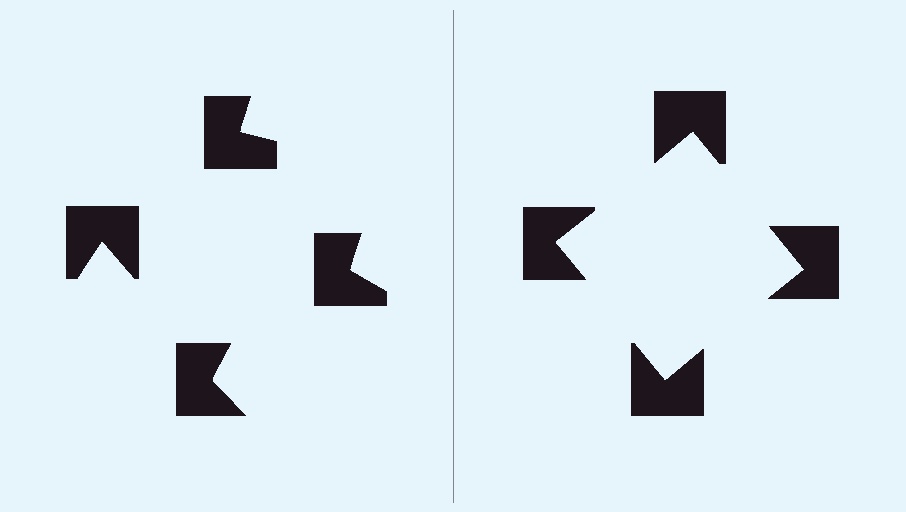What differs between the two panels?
The notched squares are positioned identically on both sides; only the wedge orientations differ. On the right they align to a square; on the left they are misaligned.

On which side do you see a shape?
An illusory square appears on the right side. On the left side the wedge cuts are rotated, so no coherent shape forms.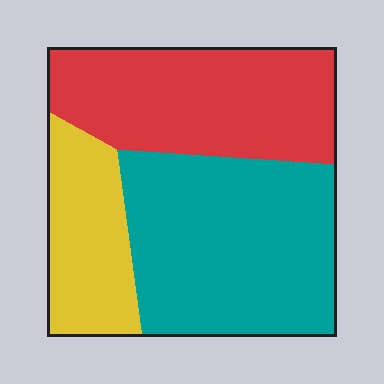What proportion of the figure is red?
Red takes up about three eighths (3/8) of the figure.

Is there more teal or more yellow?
Teal.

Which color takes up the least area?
Yellow, at roughly 20%.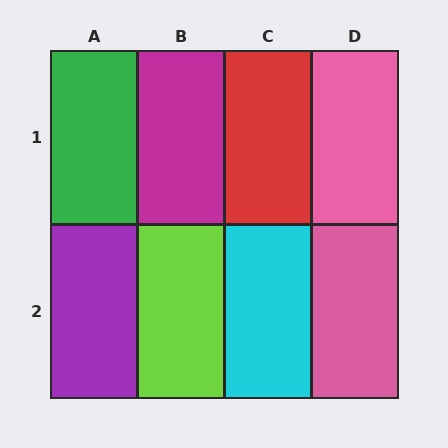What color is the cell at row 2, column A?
Purple.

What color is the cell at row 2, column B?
Lime.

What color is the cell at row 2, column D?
Pink.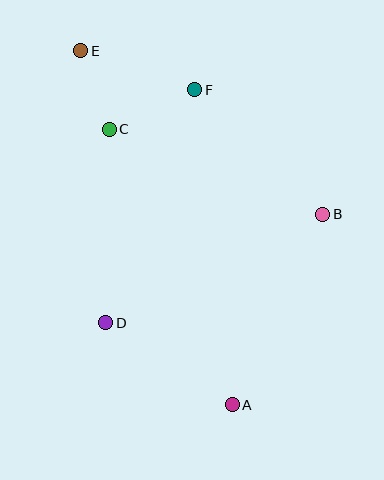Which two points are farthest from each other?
Points A and E are farthest from each other.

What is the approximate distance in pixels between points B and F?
The distance between B and F is approximately 179 pixels.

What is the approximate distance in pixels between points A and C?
The distance between A and C is approximately 301 pixels.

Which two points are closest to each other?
Points C and E are closest to each other.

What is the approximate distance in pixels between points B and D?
The distance between B and D is approximately 243 pixels.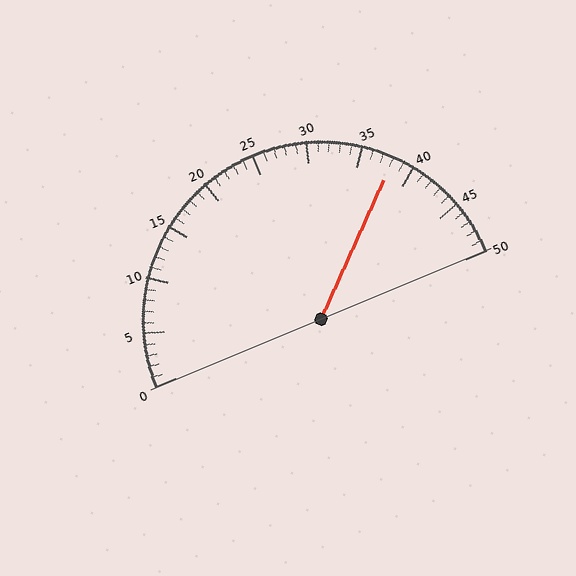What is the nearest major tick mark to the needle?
The nearest major tick mark is 40.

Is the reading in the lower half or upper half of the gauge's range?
The reading is in the upper half of the range (0 to 50).